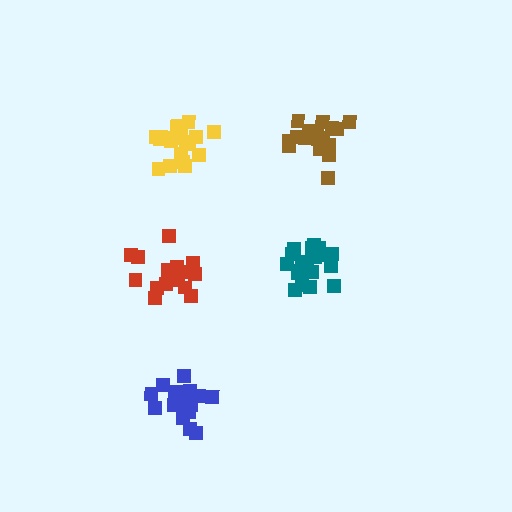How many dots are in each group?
Group 1: 17 dots, Group 2: 17 dots, Group 3: 20 dots, Group 4: 19 dots, Group 5: 16 dots (89 total).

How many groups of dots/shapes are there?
There are 5 groups.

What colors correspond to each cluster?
The clusters are colored: brown, red, teal, yellow, blue.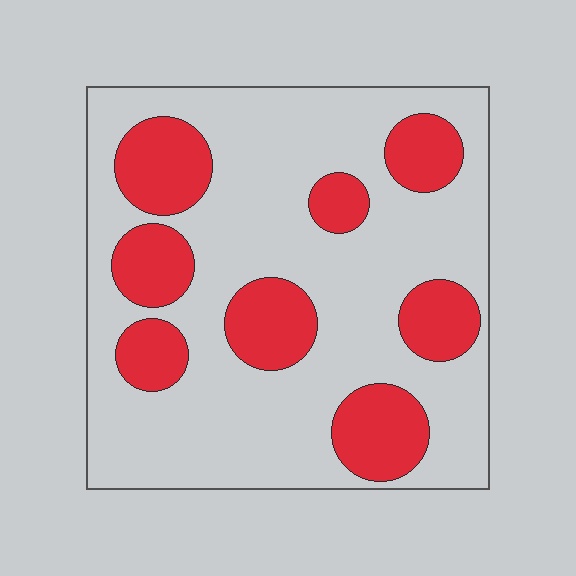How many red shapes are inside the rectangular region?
8.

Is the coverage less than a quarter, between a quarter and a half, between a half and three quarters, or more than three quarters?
Between a quarter and a half.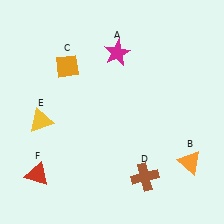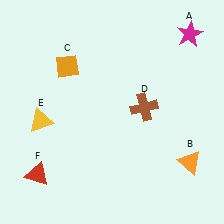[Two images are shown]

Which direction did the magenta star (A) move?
The magenta star (A) moved right.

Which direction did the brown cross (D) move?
The brown cross (D) moved up.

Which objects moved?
The objects that moved are: the magenta star (A), the brown cross (D).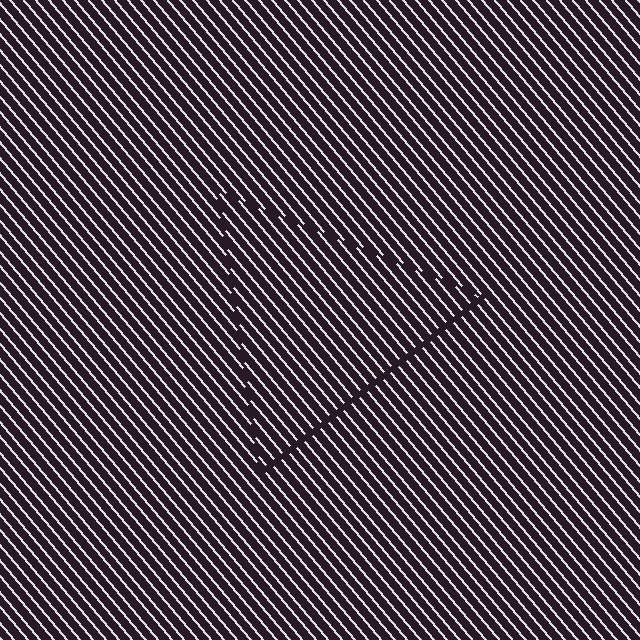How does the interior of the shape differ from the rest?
The interior of the shape contains the same grating, shifted by half a period — the contour is defined by the phase discontinuity where line-ends from the inner and outer gratings abut.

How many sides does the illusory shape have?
3 sides — the line-ends trace a triangle.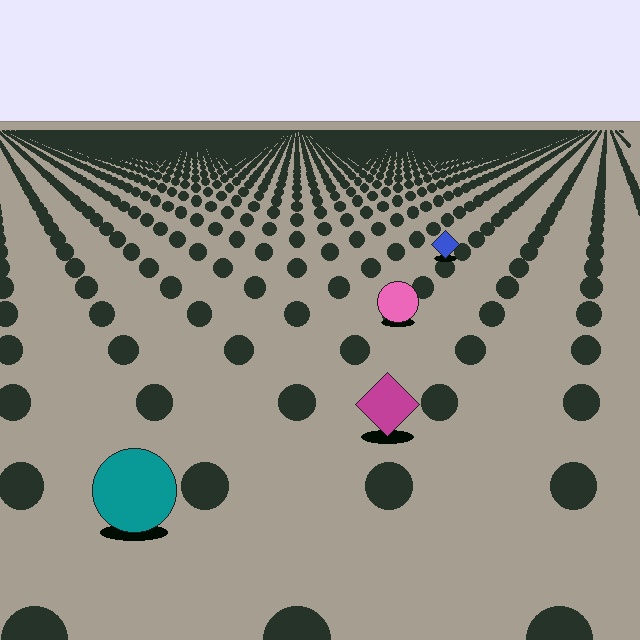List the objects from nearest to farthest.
From nearest to farthest: the teal circle, the magenta diamond, the pink circle, the blue diamond.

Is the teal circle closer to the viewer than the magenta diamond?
Yes. The teal circle is closer — you can tell from the texture gradient: the ground texture is coarser near it.